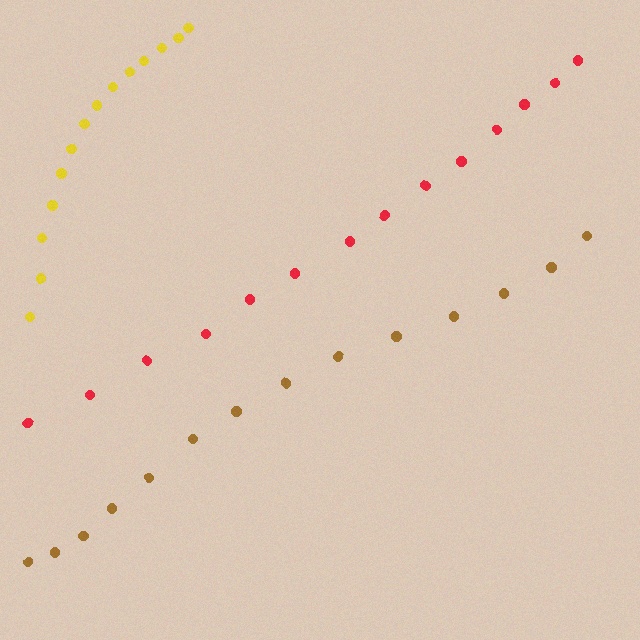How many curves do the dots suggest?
There are 3 distinct paths.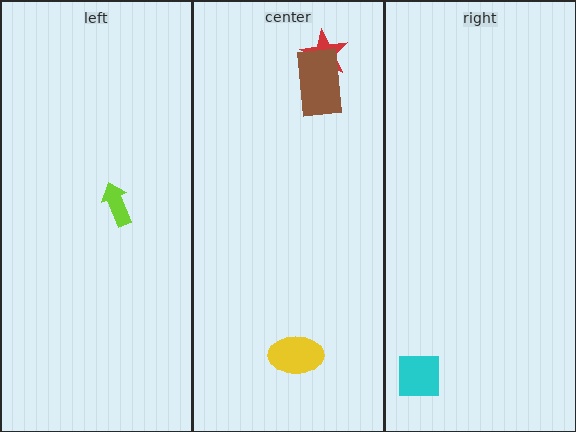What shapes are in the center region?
The yellow ellipse, the red star, the brown rectangle.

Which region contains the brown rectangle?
The center region.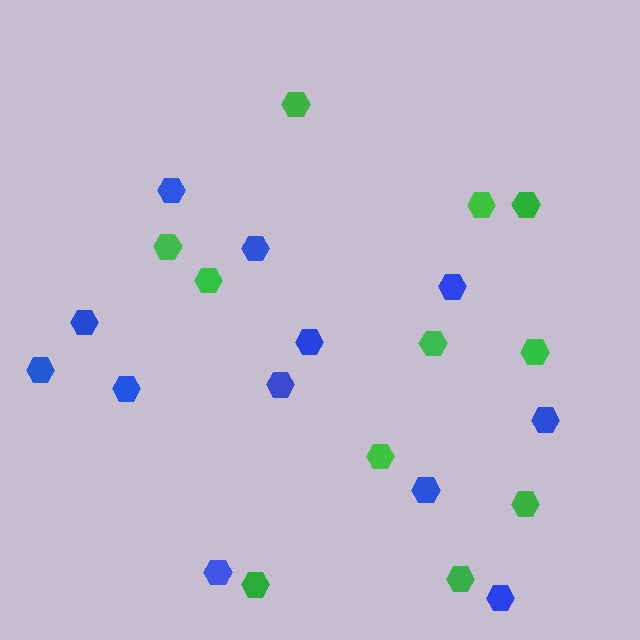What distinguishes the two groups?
There are 2 groups: one group of green hexagons (11) and one group of blue hexagons (12).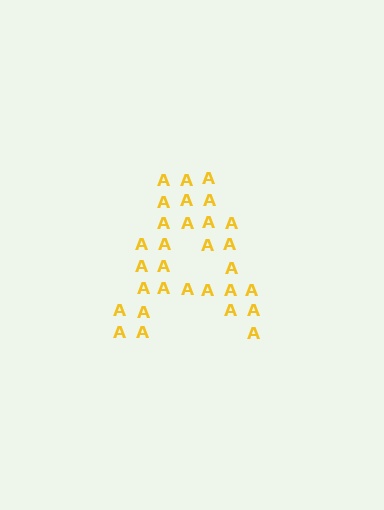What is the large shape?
The large shape is the letter A.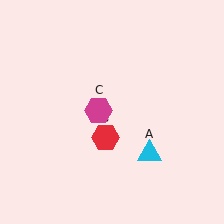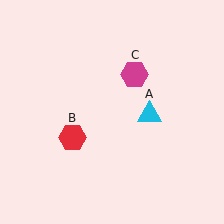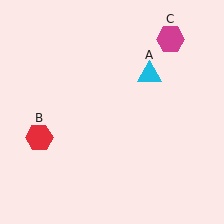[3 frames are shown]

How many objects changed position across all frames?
3 objects changed position: cyan triangle (object A), red hexagon (object B), magenta hexagon (object C).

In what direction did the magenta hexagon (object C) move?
The magenta hexagon (object C) moved up and to the right.